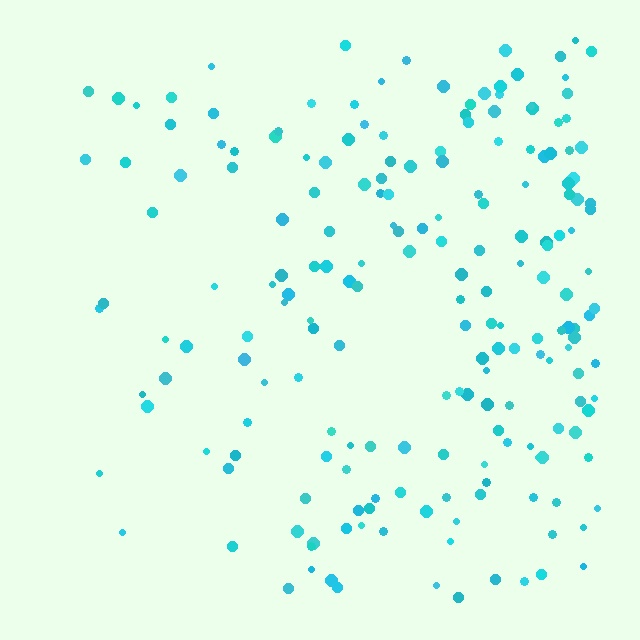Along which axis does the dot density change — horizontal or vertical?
Horizontal.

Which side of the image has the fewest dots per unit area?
The left.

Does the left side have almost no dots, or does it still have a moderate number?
Still a moderate number, just noticeably fewer than the right.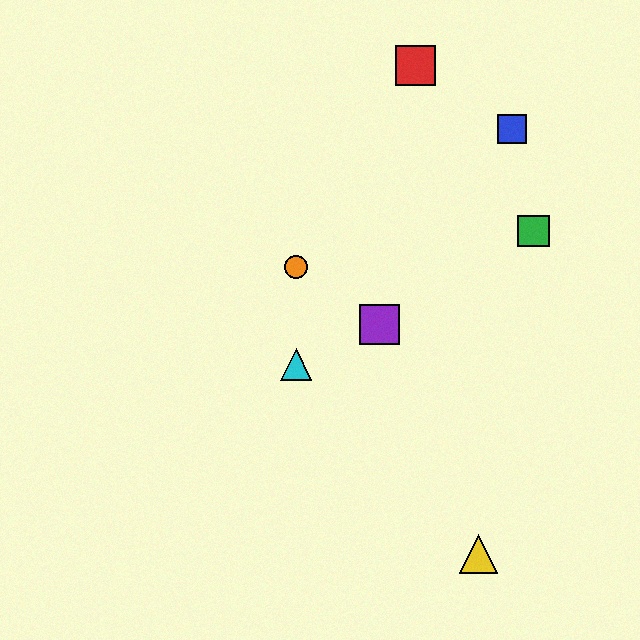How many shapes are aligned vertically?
2 shapes (the orange circle, the cyan triangle) are aligned vertically.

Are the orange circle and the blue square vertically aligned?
No, the orange circle is at x≈296 and the blue square is at x≈512.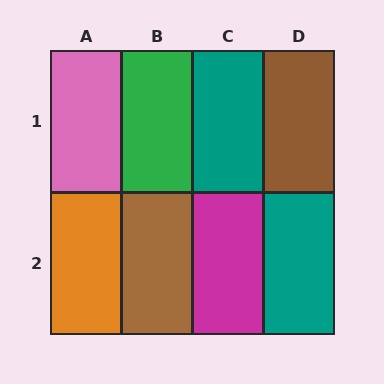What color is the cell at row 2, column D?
Teal.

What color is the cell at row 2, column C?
Magenta.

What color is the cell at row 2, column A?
Orange.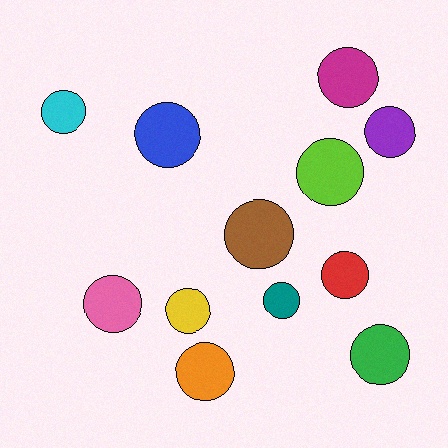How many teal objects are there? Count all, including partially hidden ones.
There is 1 teal object.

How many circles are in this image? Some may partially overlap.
There are 12 circles.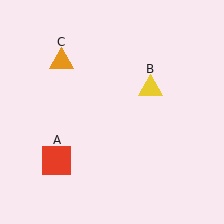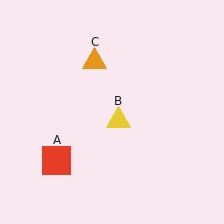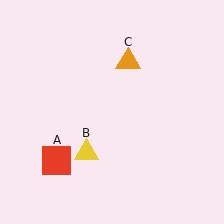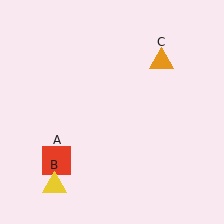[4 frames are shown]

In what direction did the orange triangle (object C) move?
The orange triangle (object C) moved right.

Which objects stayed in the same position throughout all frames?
Red square (object A) remained stationary.